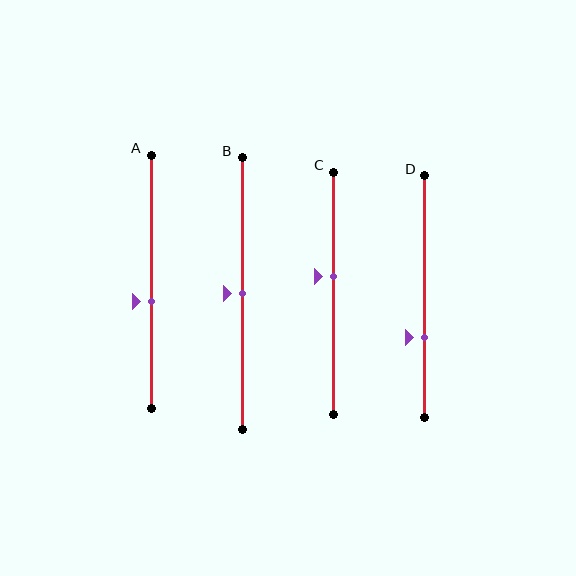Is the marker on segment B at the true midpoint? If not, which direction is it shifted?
Yes, the marker on segment B is at the true midpoint.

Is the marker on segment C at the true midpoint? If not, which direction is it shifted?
No, the marker on segment C is shifted upward by about 7% of the segment length.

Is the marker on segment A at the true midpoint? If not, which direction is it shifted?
No, the marker on segment A is shifted downward by about 7% of the segment length.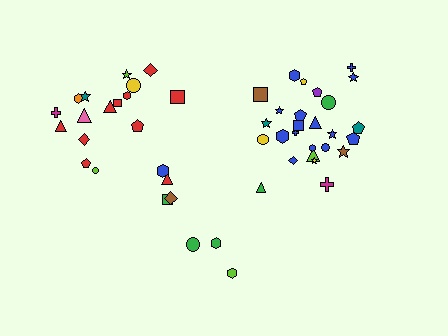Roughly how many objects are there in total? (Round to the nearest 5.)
Roughly 50 objects in total.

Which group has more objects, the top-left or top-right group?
The top-right group.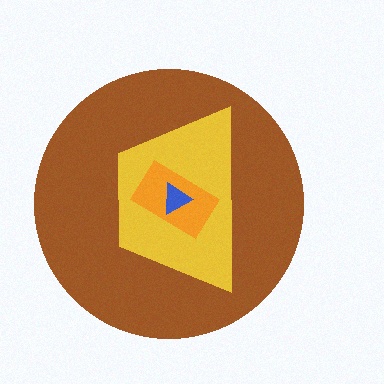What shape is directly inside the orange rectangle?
The blue triangle.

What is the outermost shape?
The brown circle.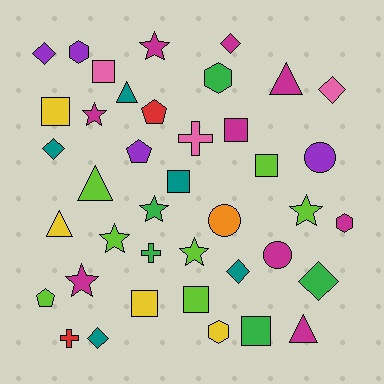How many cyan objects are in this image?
There are no cyan objects.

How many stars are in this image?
There are 7 stars.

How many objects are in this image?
There are 40 objects.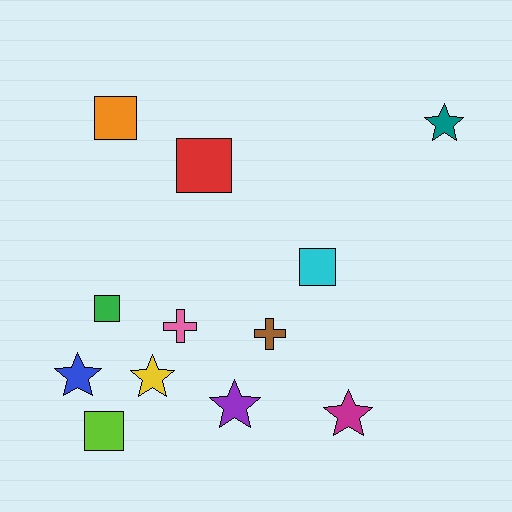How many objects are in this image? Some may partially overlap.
There are 12 objects.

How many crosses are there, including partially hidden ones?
There are 2 crosses.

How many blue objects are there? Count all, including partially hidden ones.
There is 1 blue object.